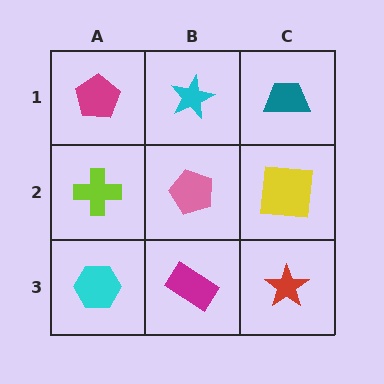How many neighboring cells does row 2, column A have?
3.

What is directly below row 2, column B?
A magenta rectangle.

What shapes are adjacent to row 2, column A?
A magenta pentagon (row 1, column A), a cyan hexagon (row 3, column A), a pink pentagon (row 2, column B).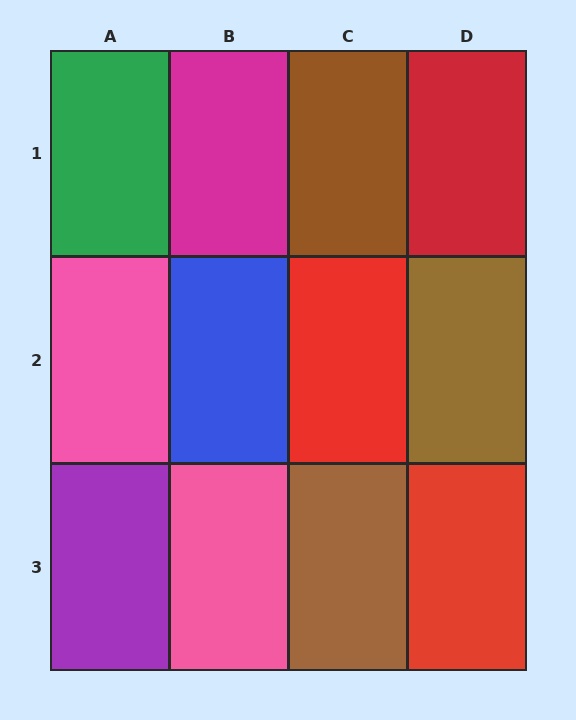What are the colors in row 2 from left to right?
Pink, blue, red, brown.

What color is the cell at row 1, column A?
Green.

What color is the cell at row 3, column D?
Red.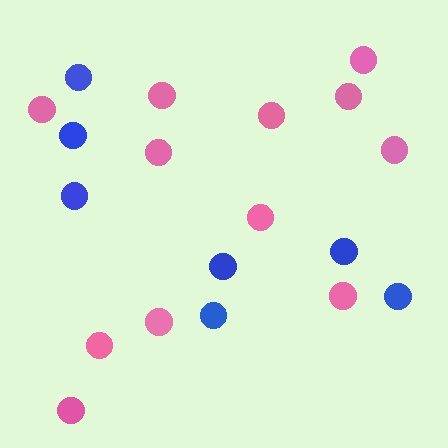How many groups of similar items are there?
There are 2 groups: one group of pink circles (12) and one group of blue circles (7).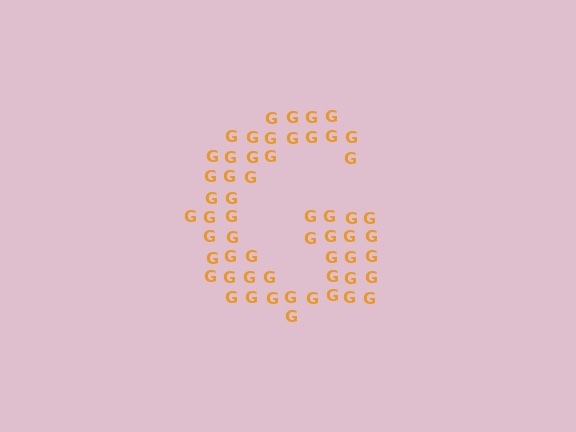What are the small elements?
The small elements are letter G's.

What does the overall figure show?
The overall figure shows the letter G.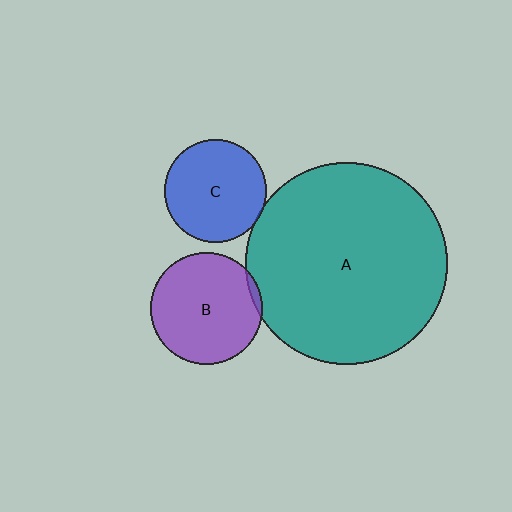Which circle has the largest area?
Circle A (teal).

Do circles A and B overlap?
Yes.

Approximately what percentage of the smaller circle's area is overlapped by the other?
Approximately 5%.